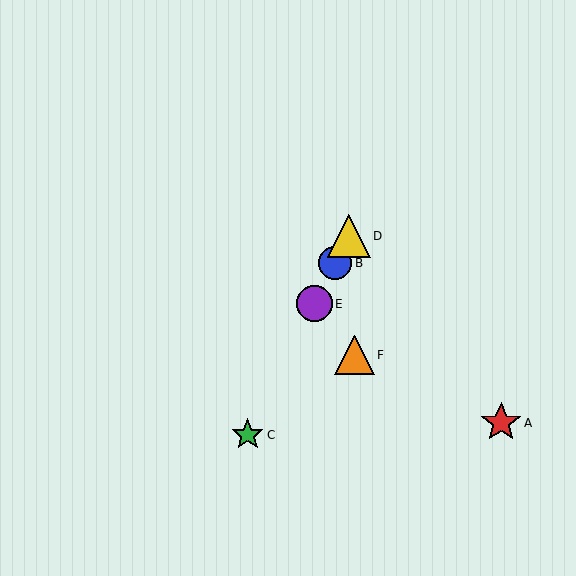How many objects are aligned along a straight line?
4 objects (B, C, D, E) are aligned along a straight line.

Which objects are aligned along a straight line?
Objects B, C, D, E are aligned along a straight line.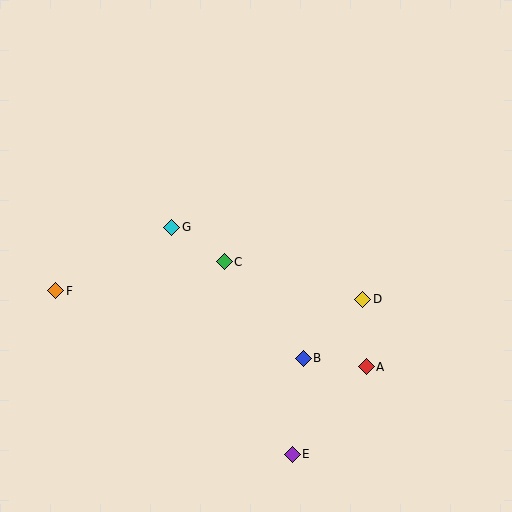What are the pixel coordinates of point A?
Point A is at (366, 367).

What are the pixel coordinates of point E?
Point E is at (292, 454).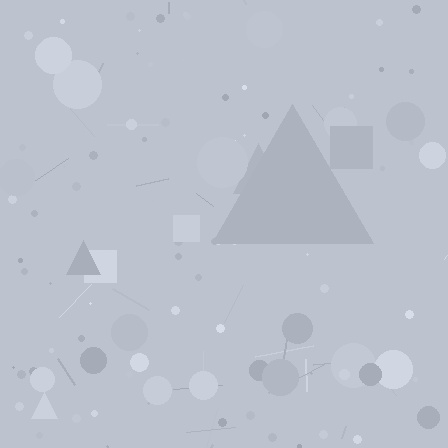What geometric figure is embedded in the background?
A triangle is embedded in the background.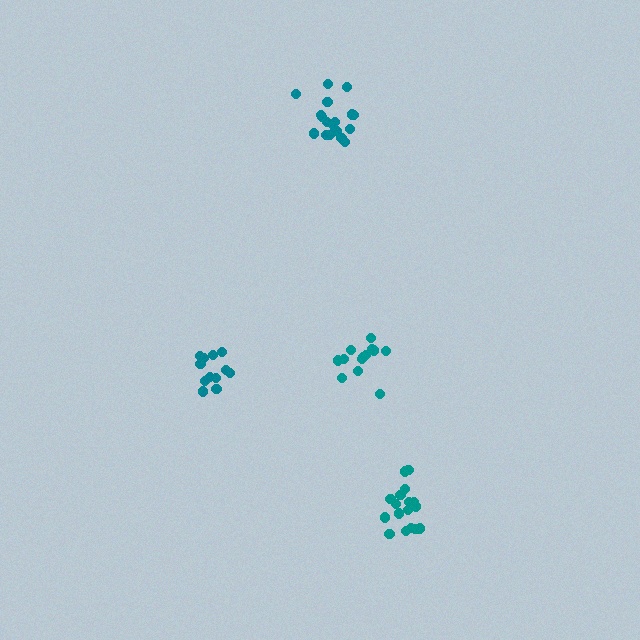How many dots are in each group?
Group 1: 13 dots, Group 2: 17 dots, Group 3: 13 dots, Group 4: 19 dots (62 total).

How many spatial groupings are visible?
There are 4 spatial groupings.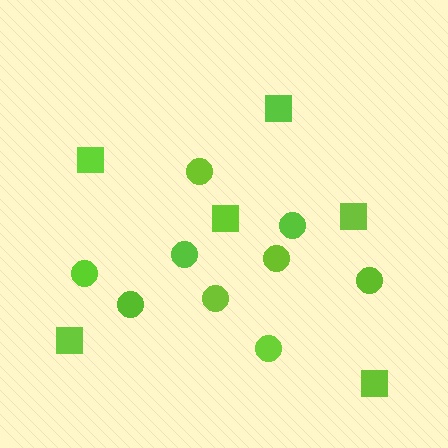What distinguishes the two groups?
There are 2 groups: one group of circles (9) and one group of squares (6).